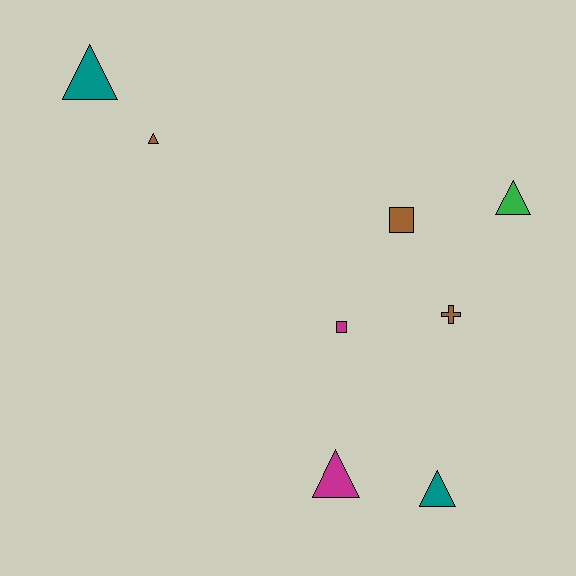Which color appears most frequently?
Brown, with 3 objects.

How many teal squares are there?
There are no teal squares.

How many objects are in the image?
There are 8 objects.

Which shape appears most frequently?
Triangle, with 5 objects.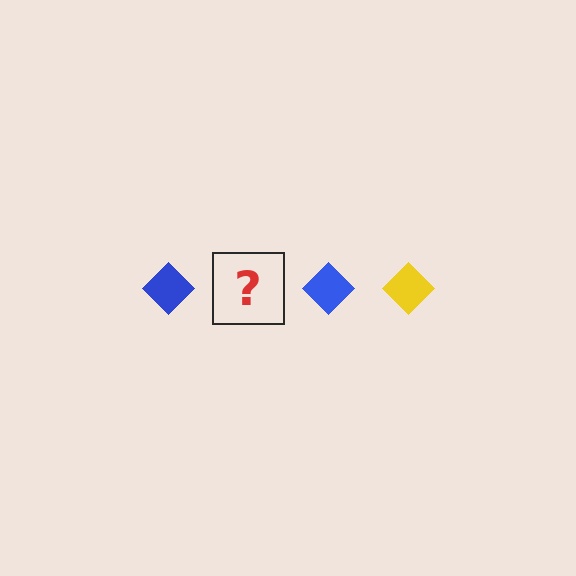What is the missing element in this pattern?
The missing element is a yellow diamond.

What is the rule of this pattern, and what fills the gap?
The rule is that the pattern cycles through blue, yellow diamonds. The gap should be filled with a yellow diamond.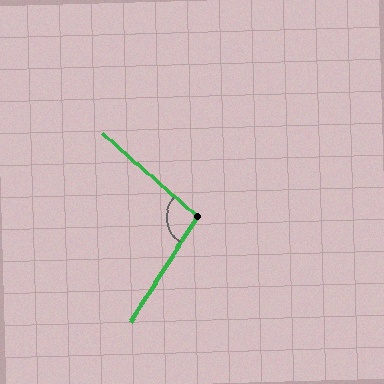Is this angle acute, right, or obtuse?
It is obtuse.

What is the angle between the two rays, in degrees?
Approximately 99 degrees.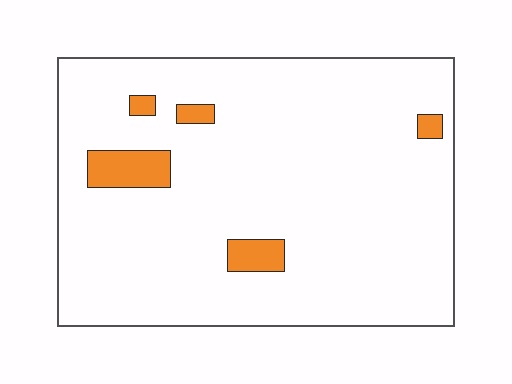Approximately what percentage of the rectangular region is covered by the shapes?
Approximately 5%.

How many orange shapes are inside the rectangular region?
5.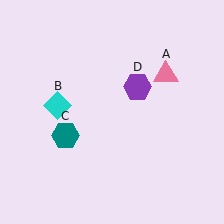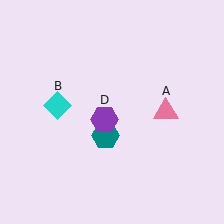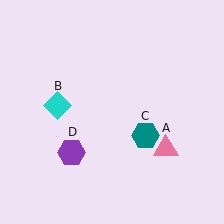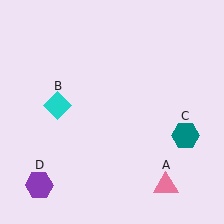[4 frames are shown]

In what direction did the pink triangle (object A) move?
The pink triangle (object A) moved down.